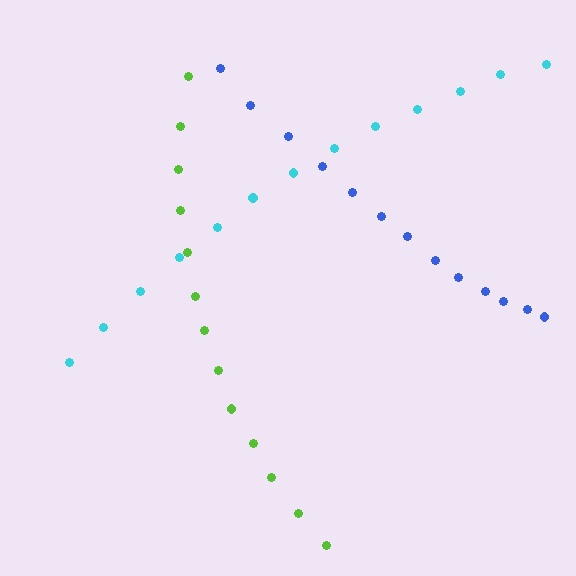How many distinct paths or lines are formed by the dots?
There are 3 distinct paths.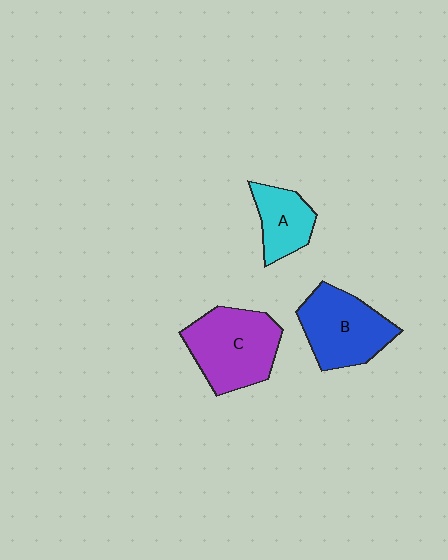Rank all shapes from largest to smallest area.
From largest to smallest: C (purple), B (blue), A (cyan).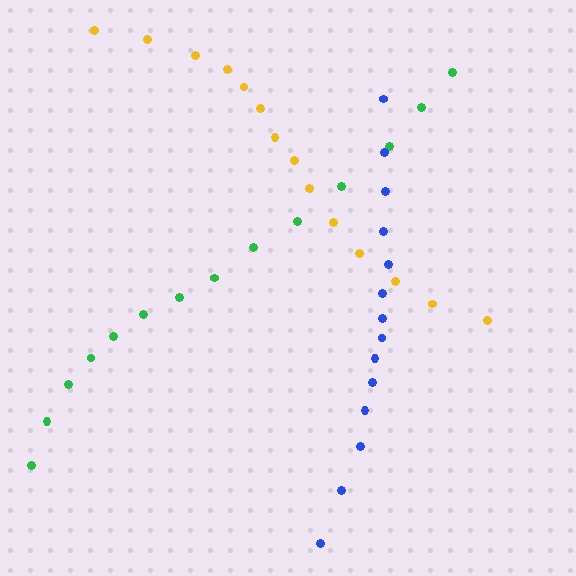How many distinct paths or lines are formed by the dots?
There are 3 distinct paths.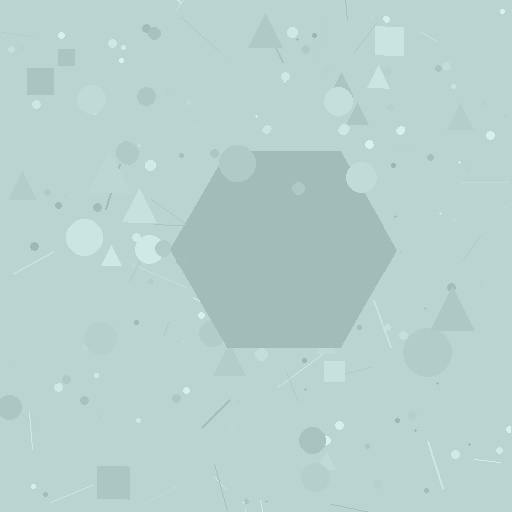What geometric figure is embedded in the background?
A hexagon is embedded in the background.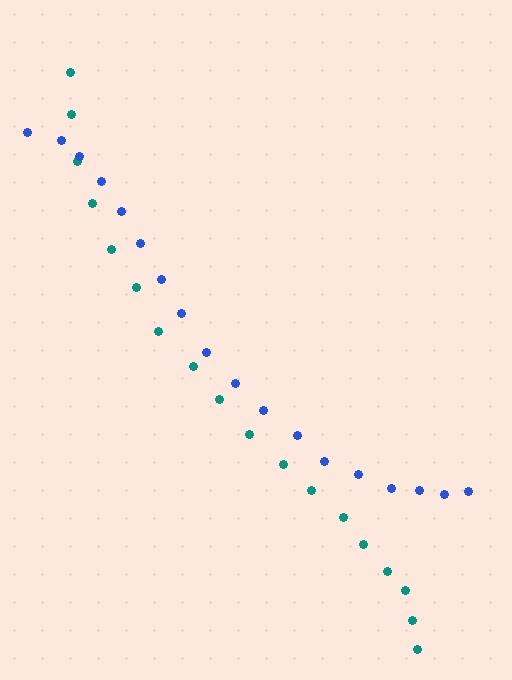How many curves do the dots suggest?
There are 2 distinct paths.